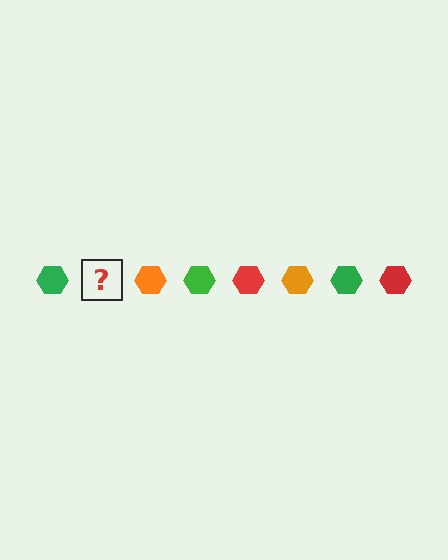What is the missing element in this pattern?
The missing element is a red hexagon.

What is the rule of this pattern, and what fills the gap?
The rule is that the pattern cycles through green, red, orange hexagons. The gap should be filled with a red hexagon.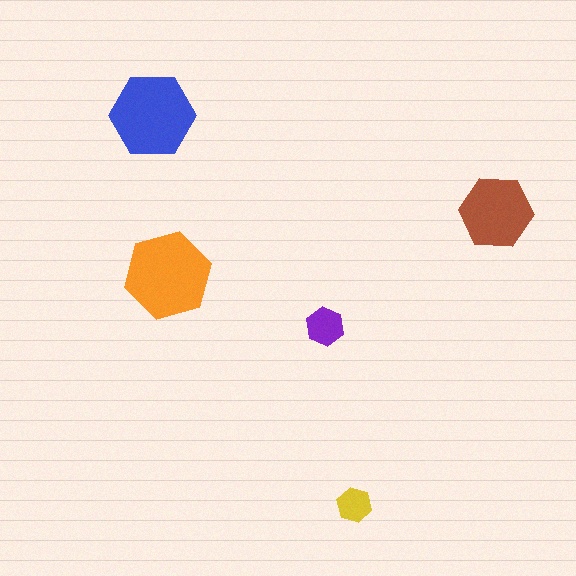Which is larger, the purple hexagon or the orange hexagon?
The orange one.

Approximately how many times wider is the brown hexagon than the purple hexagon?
About 2 times wider.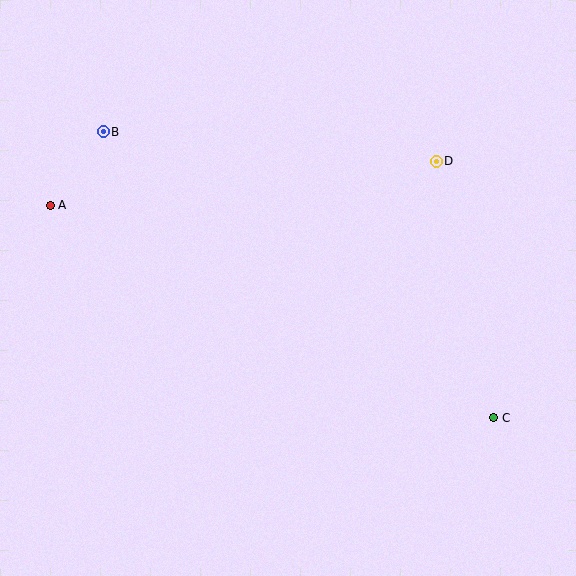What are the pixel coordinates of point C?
Point C is at (494, 418).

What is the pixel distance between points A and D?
The distance between A and D is 388 pixels.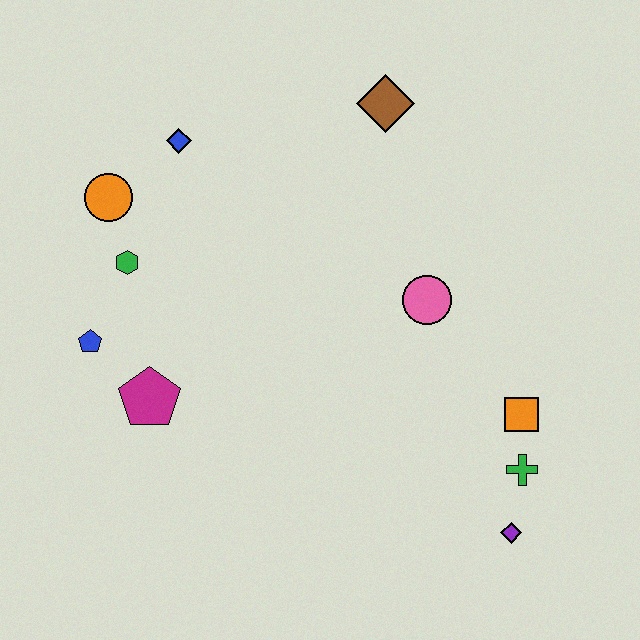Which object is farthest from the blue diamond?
The purple diamond is farthest from the blue diamond.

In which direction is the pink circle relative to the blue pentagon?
The pink circle is to the right of the blue pentagon.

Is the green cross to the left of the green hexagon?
No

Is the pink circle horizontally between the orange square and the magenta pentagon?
Yes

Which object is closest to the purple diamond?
The green cross is closest to the purple diamond.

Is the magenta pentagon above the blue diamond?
No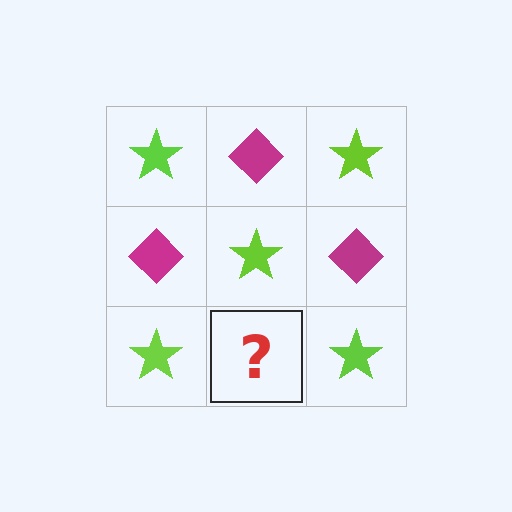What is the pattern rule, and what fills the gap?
The rule is that it alternates lime star and magenta diamond in a checkerboard pattern. The gap should be filled with a magenta diamond.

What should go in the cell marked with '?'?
The missing cell should contain a magenta diamond.